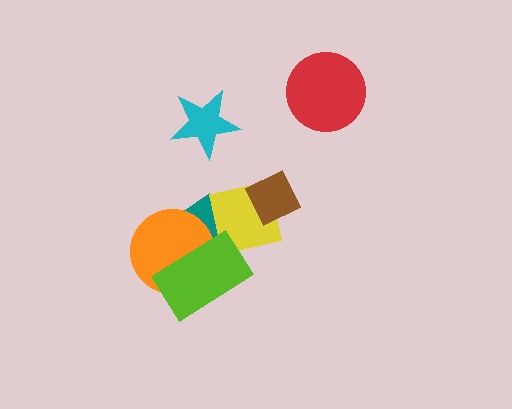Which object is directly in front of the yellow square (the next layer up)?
The lime rectangle is directly in front of the yellow square.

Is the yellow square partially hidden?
Yes, it is partially covered by another shape.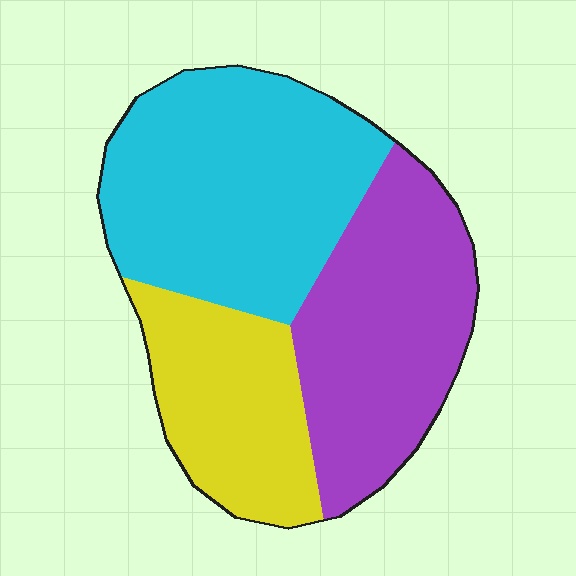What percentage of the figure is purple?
Purple covers roughly 35% of the figure.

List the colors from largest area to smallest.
From largest to smallest: cyan, purple, yellow.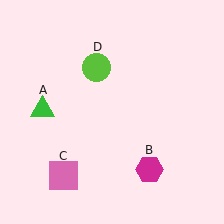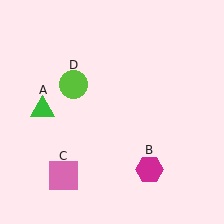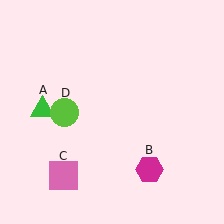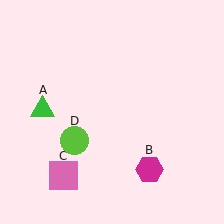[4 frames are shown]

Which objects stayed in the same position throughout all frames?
Green triangle (object A) and magenta hexagon (object B) and pink square (object C) remained stationary.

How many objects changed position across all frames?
1 object changed position: lime circle (object D).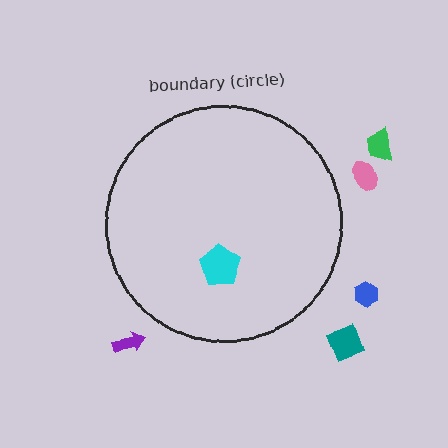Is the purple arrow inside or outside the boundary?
Outside.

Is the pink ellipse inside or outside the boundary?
Outside.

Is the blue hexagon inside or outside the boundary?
Outside.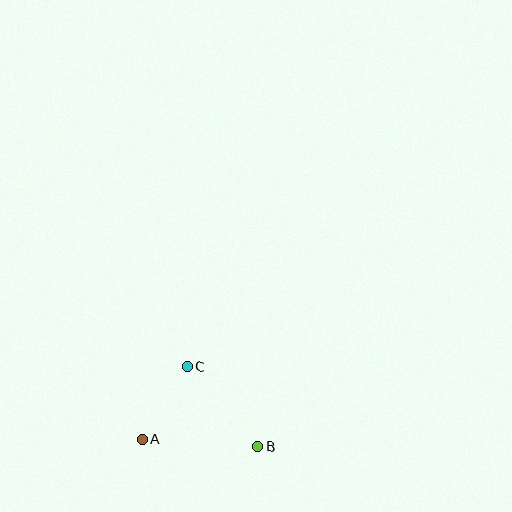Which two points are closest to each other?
Points A and C are closest to each other.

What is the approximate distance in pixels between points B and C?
The distance between B and C is approximately 106 pixels.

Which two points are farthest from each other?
Points A and B are farthest from each other.